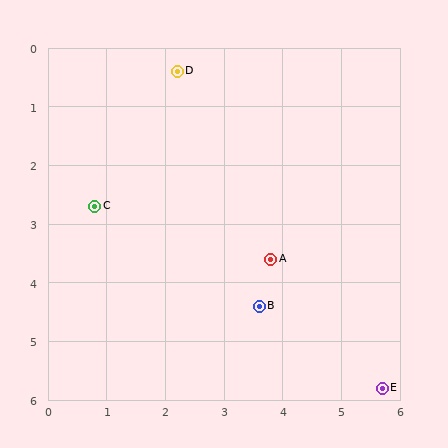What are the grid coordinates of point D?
Point D is at approximately (2.2, 0.4).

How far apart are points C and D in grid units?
Points C and D are about 2.7 grid units apart.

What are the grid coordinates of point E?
Point E is at approximately (5.7, 5.8).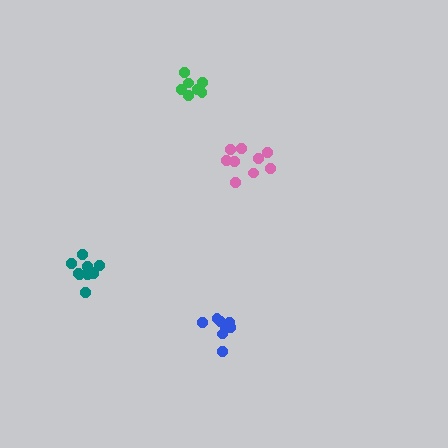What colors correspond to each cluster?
The clusters are colored: pink, teal, blue, green.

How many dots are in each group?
Group 1: 9 dots, Group 2: 11 dots, Group 3: 8 dots, Group 4: 7 dots (35 total).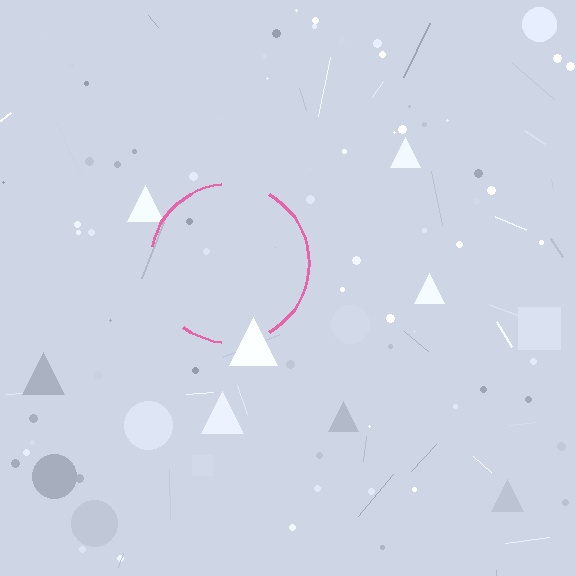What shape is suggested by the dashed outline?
The dashed outline suggests a circle.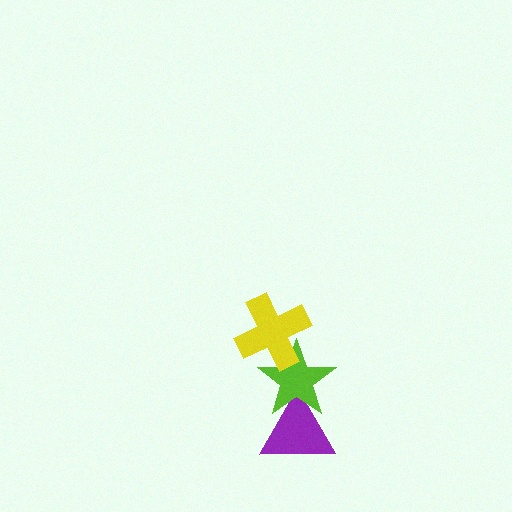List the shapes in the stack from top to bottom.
From top to bottom: the yellow cross, the lime star, the purple triangle.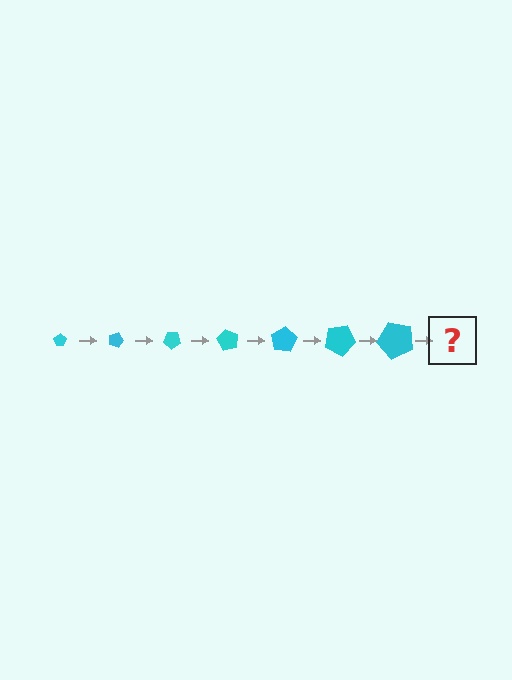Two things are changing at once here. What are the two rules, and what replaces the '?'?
The two rules are that the pentagon grows larger each step and it rotates 20 degrees each step. The '?' should be a pentagon, larger than the previous one and rotated 140 degrees from the start.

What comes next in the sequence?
The next element should be a pentagon, larger than the previous one and rotated 140 degrees from the start.